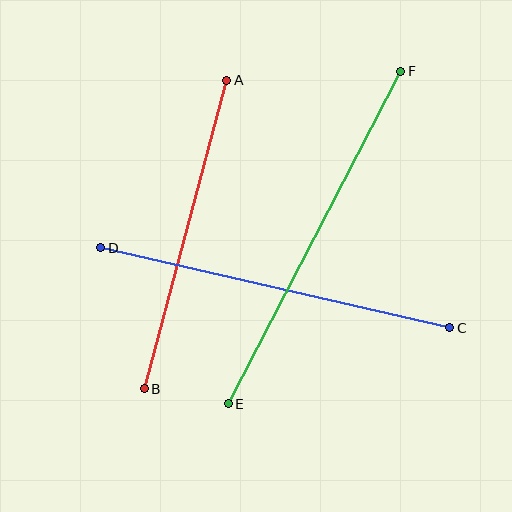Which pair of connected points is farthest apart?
Points E and F are farthest apart.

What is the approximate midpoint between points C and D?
The midpoint is at approximately (275, 288) pixels.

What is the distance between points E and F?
The distance is approximately 375 pixels.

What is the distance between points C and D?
The distance is approximately 358 pixels.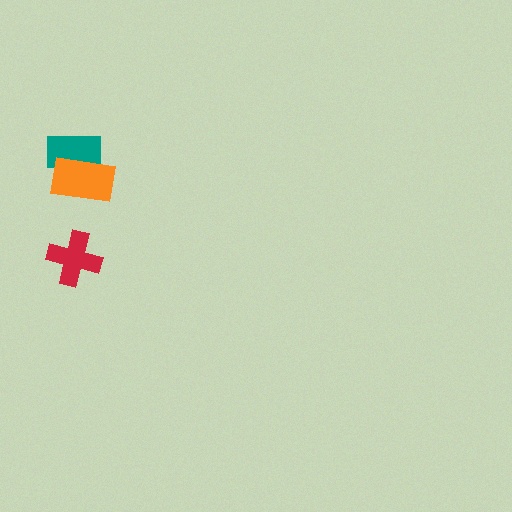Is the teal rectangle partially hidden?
Yes, it is partially covered by another shape.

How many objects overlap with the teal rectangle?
1 object overlaps with the teal rectangle.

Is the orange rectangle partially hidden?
No, no other shape covers it.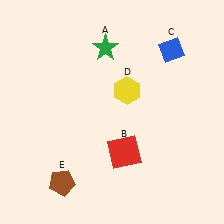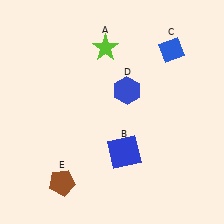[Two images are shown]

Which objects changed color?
A changed from green to lime. B changed from red to blue. D changed from yellow to blue.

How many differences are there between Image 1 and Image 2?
There are 3 differences between the two images.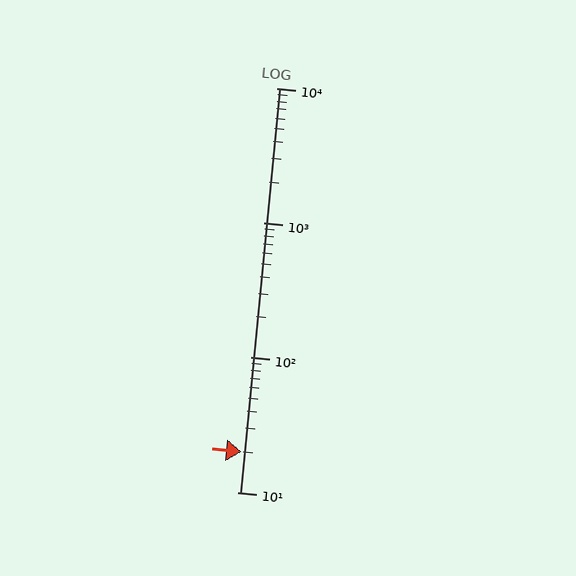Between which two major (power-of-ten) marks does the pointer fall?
The pointer is between 10 and 100.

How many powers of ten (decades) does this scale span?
The scale spans 3 decades, from 10 to 10000.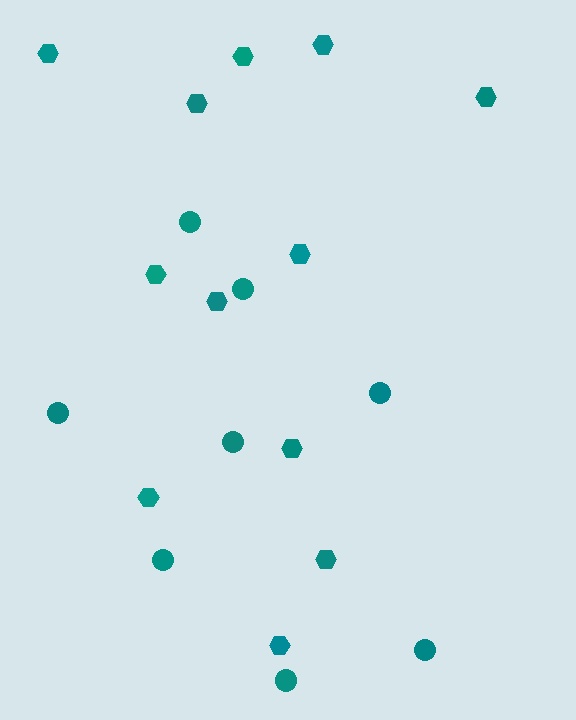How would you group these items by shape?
There are 2 groups: one group of hexagons (12) and one group of circles (8).